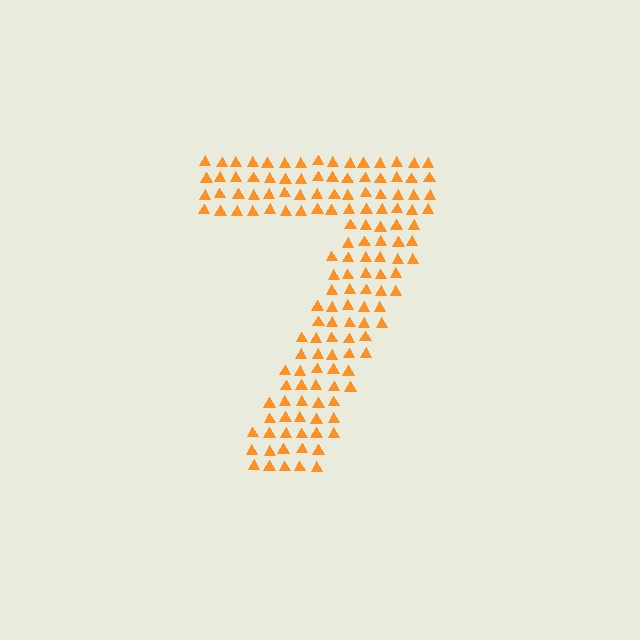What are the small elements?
The small elements are triangles.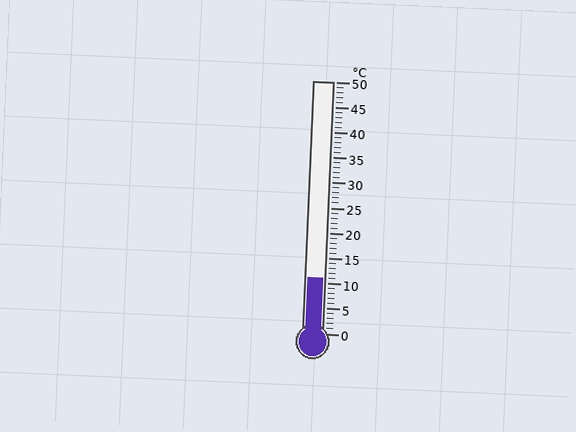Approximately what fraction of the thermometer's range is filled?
The thermometer is filled to approximately 20% of its range.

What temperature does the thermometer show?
The thermometer shows approximately 11°C.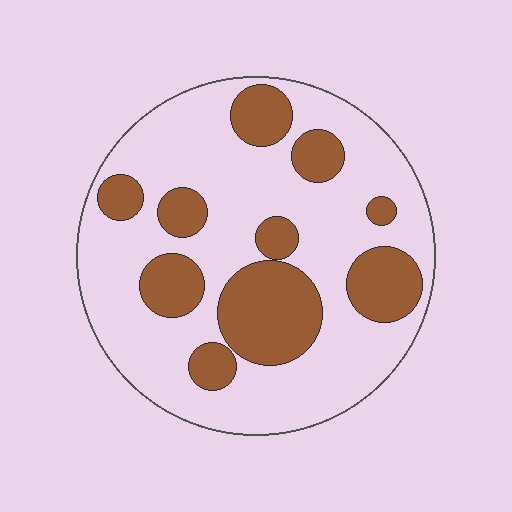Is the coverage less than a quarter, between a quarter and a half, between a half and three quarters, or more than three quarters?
Between a quarter and a half.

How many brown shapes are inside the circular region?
10.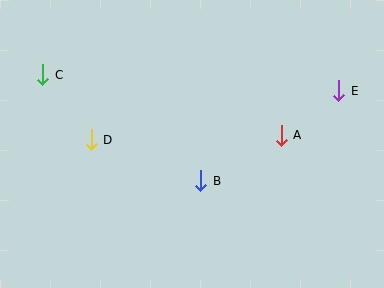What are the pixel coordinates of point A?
Point A is at (281, 135).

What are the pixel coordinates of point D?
Point D is at (91, 140).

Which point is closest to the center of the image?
Point B at (201, 181) is closest to the center.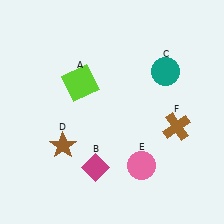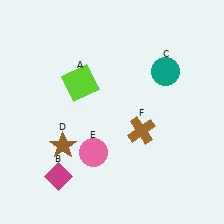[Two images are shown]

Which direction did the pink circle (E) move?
The pink circle (E) moved left.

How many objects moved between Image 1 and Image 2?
3 objects moved between the two images.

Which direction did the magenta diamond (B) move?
The magenta diamond (B) moved left.